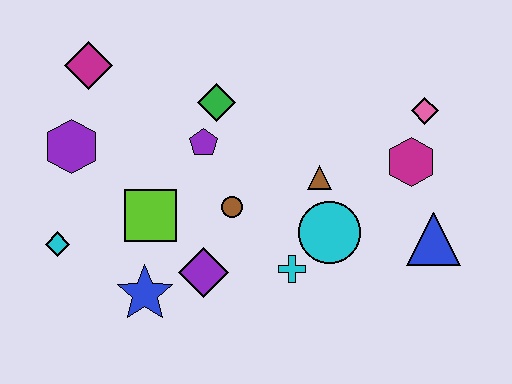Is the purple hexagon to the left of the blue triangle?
Yes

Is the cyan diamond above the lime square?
No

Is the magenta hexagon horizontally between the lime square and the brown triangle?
No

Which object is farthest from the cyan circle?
The magenta diamond is farthest from the cyan circle.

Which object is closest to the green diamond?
The purple pentagon is closest to the green diamond.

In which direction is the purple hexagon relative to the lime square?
The purple hexagon is to the left of the lime square.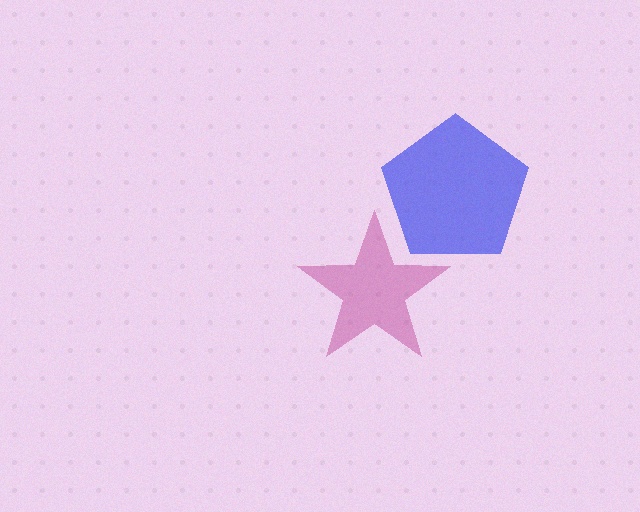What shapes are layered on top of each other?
The layered shapes are: a blue pentagon, a magenta star.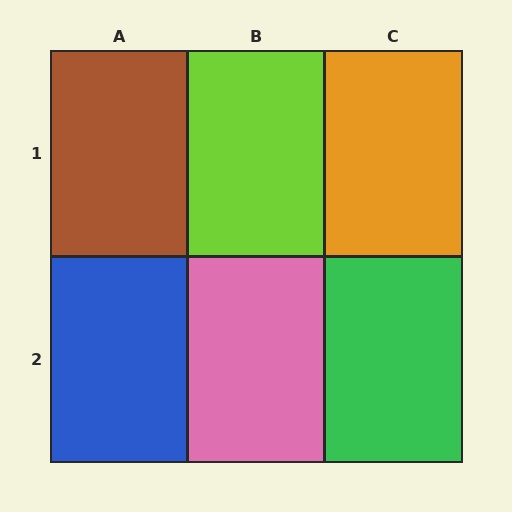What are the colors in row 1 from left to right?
Brown, lime, orange.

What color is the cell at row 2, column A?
Blue.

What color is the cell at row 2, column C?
Green.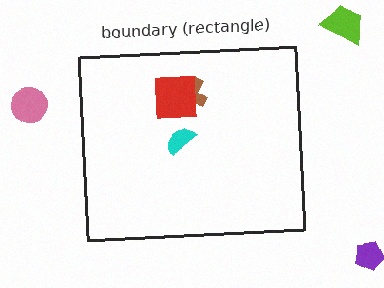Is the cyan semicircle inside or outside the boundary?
Inside.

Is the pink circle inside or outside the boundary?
Outside.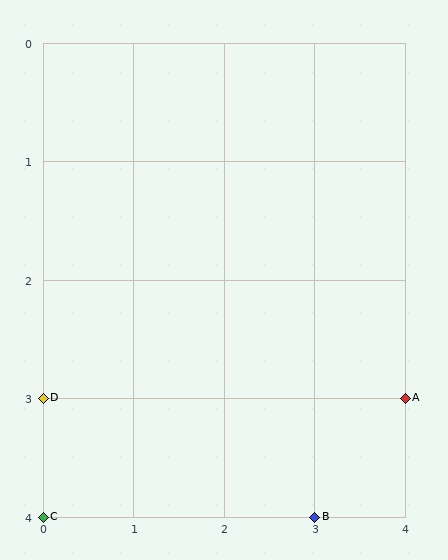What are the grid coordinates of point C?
Point C is at grid coordinates (0, 4).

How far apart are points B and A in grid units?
Points B and A are 1 column and 1 row apart (about 1.4 grid units diagonally).